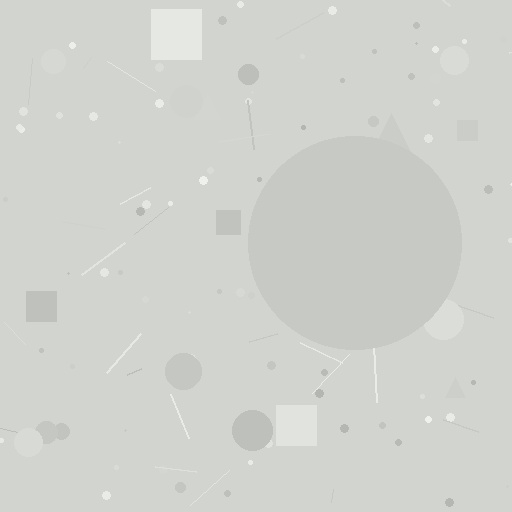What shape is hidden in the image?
A circle is hidden in the image.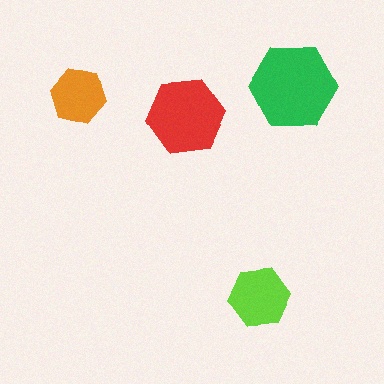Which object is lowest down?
The lime hexagon is bottommost.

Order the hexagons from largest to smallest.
the green one, the red one, the lime one, the orange one.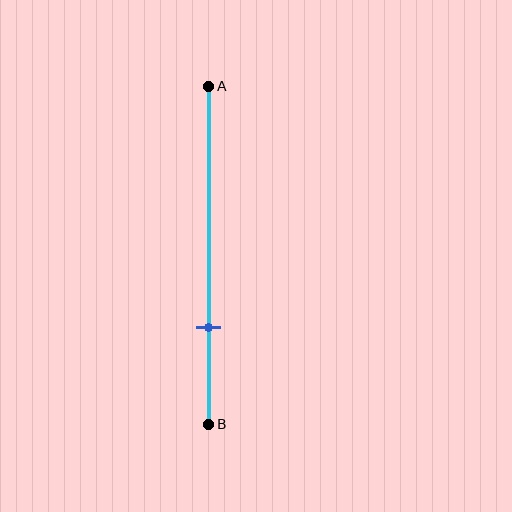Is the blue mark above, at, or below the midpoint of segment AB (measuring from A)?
The blue mark is below the midpoint of segment AB.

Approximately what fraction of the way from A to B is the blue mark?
The blue mark is approximately 70% of the way from A to B.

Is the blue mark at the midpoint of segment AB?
No, the mark is at about 70% from A, not at the 50% midpoint.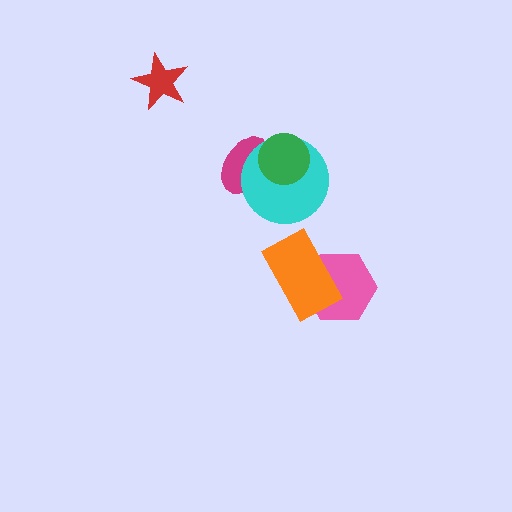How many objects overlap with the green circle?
2 objects overlap with the green circle.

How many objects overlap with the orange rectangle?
1 object overlaps with the orange rectangle.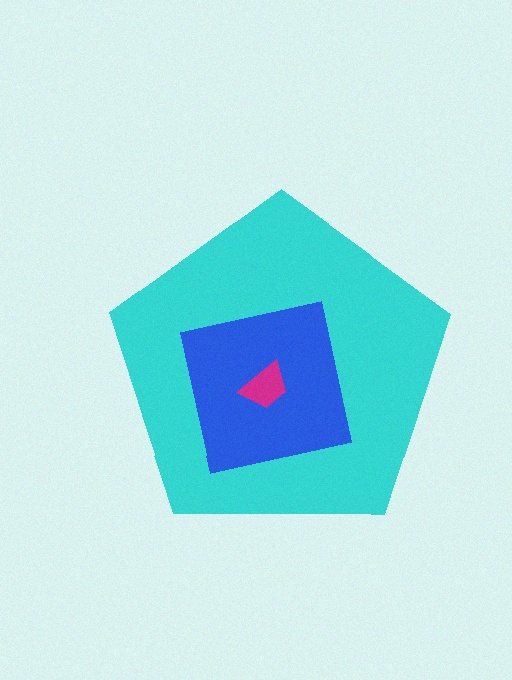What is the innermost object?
The magenta trapezoid.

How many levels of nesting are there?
3.